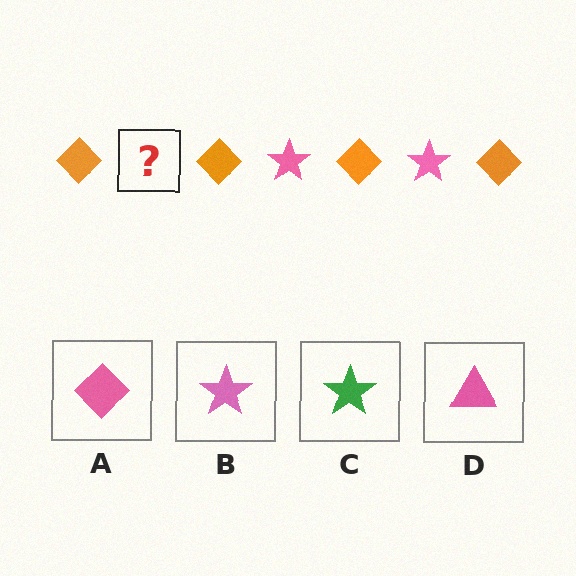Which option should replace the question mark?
Option B.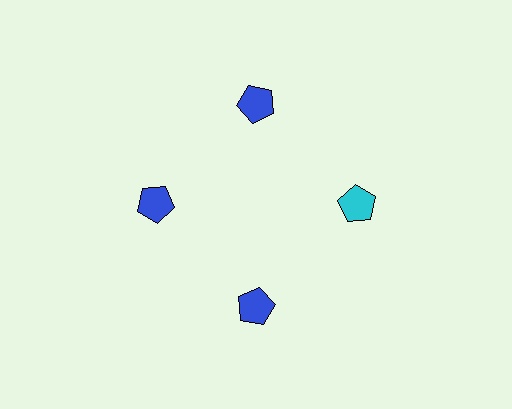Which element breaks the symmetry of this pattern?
The cyan pentagon at roughly the 3 o'clock position breaks the symmetry. All other shapes are blue pentagons.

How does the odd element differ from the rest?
It has a different color: cyan instead of blue.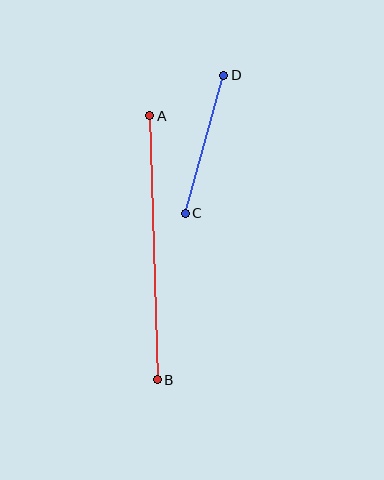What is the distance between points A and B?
The distance is approximately 264 pixels.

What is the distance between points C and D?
The distance is approximately 143 pixels.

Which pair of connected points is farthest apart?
Points A and B are farthest apart.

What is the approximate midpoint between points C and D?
The midpoint is at approximately (205, 144) pixels.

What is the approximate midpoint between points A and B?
The midpoint is at approximately (154, 248) pixels.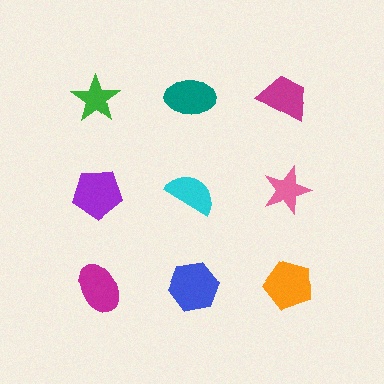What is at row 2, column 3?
A pink star.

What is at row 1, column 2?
A teal ellipse.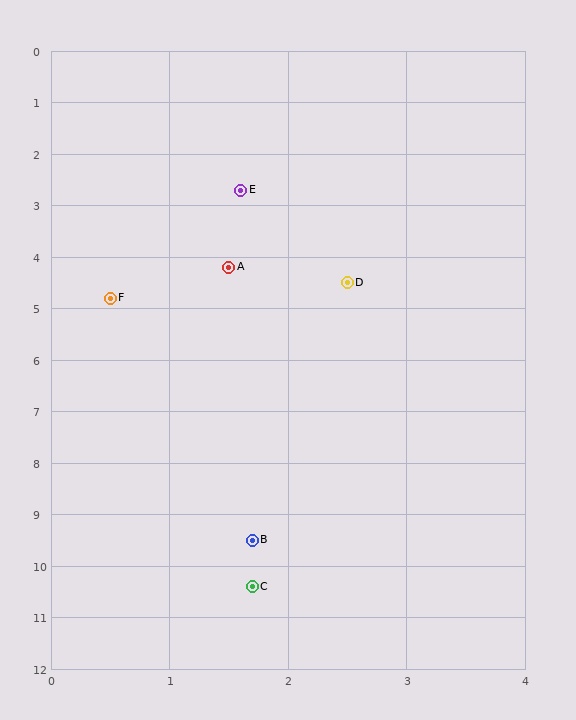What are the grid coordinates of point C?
Point C is at approximately (1.7, 10.4).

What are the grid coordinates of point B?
Point B is at approximately (1.7, 9.5).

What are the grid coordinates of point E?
Point E is at approximately (1.6, 2.7).